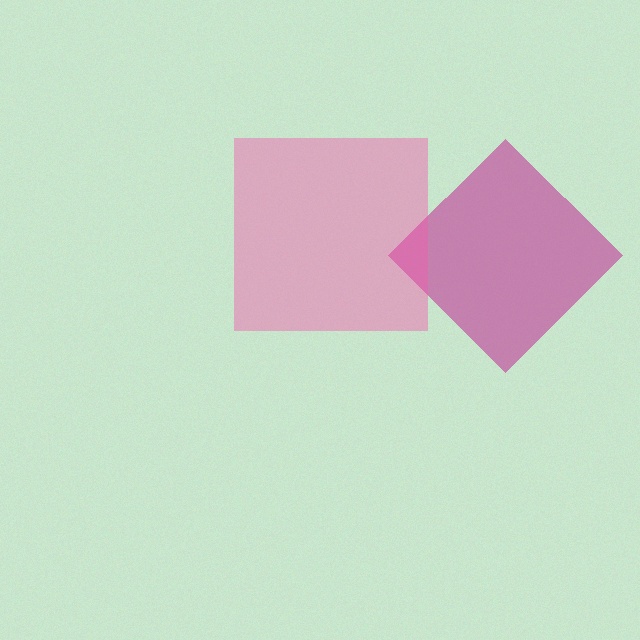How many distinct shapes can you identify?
There are 2 distinct shapes: a magenta diamond, a pink square.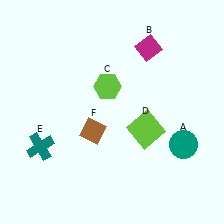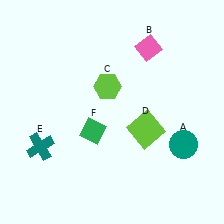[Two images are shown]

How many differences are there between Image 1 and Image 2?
There are 2 differences between the two images.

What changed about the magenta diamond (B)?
In Image 1, B is magenta. In Image 2, it changed to pink.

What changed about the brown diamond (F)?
In Image 1, F is brown. In Image 2, it changed to green.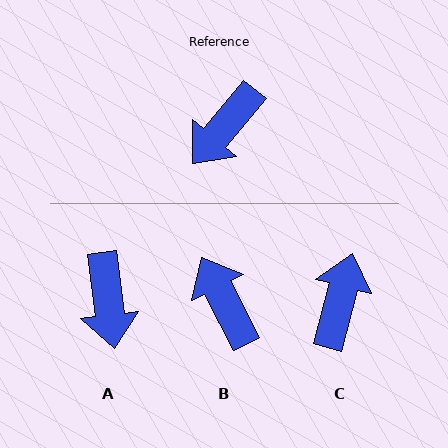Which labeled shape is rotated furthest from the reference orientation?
C, about 155 degrees away.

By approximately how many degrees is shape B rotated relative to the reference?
Approximately 113 degrees clockwise.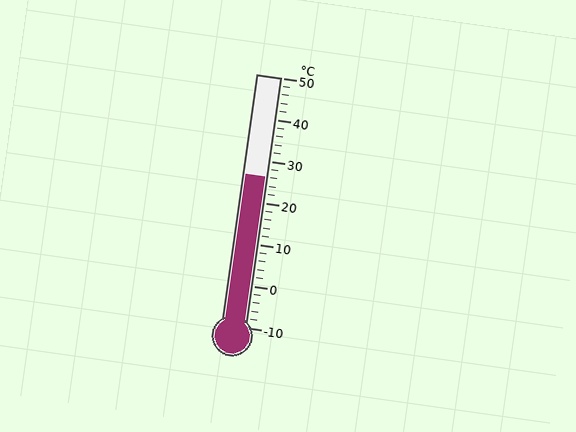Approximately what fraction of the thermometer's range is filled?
The thermometer is filled to approximately 60% of its range.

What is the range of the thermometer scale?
The thermometer scale ranges from -10°C to 50°C.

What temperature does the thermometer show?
The thermometer shows approximately 26°C.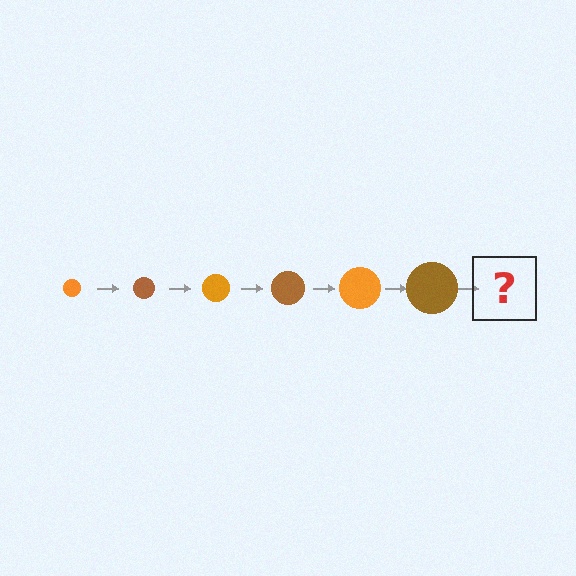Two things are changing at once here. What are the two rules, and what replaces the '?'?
The two rules are that the circle grows larger each step and the color cycles through orange and brown. The '?' should be an orange circle, larger than the previous one.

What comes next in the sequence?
The next element should be an orange circle, larger than the previous one.